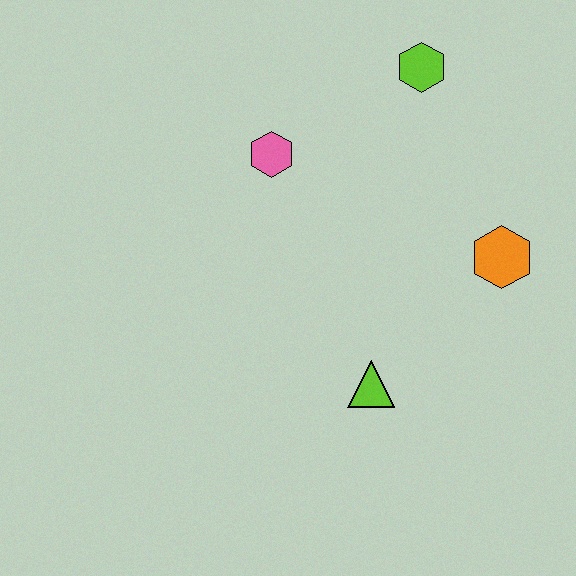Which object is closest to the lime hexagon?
The pink hexagon is closest to the lime hexagon.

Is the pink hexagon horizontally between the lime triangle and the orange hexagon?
No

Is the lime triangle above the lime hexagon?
No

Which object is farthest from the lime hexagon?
The lime triangle is farthest from the lime hexagon.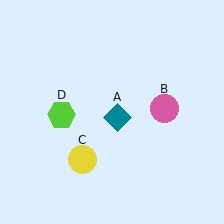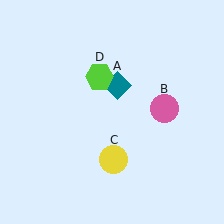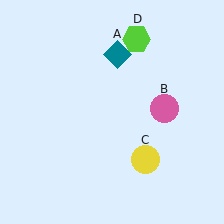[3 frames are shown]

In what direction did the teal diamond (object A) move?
The teal diamond (object A) moved up.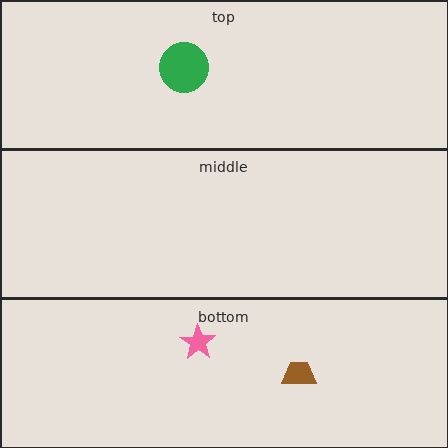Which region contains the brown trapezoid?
The bottom region.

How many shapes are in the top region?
1.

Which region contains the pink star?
The bottom region.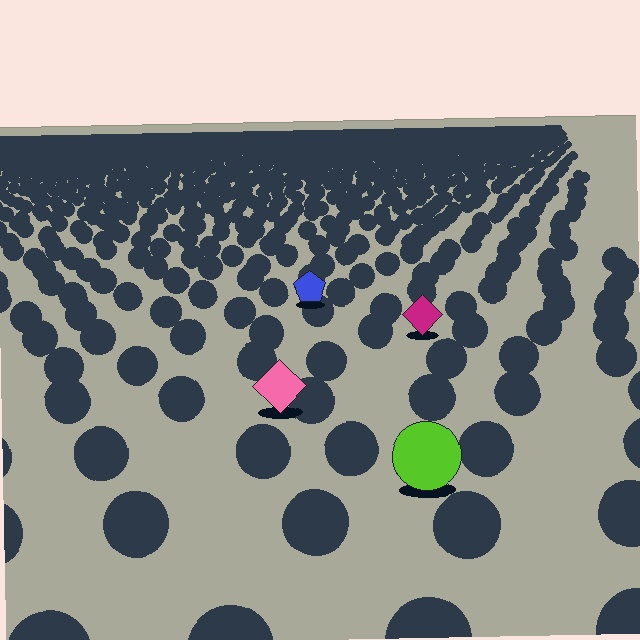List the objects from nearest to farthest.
From nearest to farthest: the lime circle, the pink diamond, the magenta diamond, the blue pentagon.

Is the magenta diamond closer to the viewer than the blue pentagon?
Yes. The magenta diamond is closer — you can tell from the texture gradient: the ground texture is coarser near it.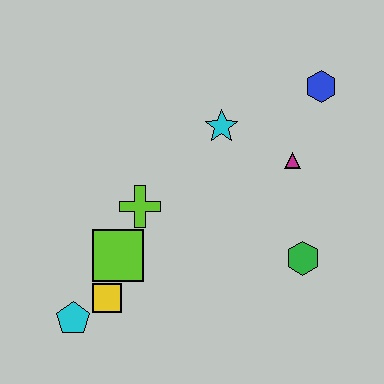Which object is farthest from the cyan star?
The cyan pentagon is farthest from the cyan star.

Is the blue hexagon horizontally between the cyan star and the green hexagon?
No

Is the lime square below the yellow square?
No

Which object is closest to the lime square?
The yellow square is closest to the lime square.